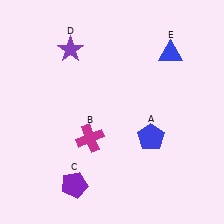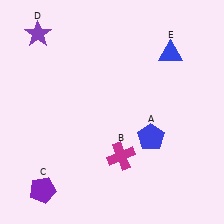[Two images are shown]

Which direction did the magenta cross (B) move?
The magenta cross (B) moved right.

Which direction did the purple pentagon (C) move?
The purple pentagon (C) moved left.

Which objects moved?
The objects that moved are: the magenta cross (B), the purple pentagon (C), the purple star (D).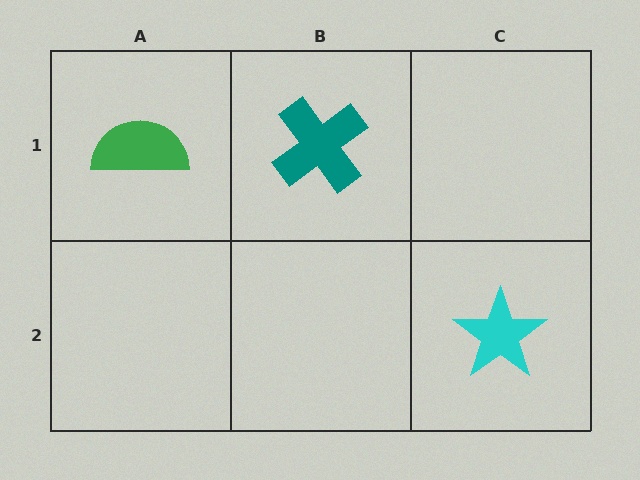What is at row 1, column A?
A green semicircle.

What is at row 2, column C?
A cyan star.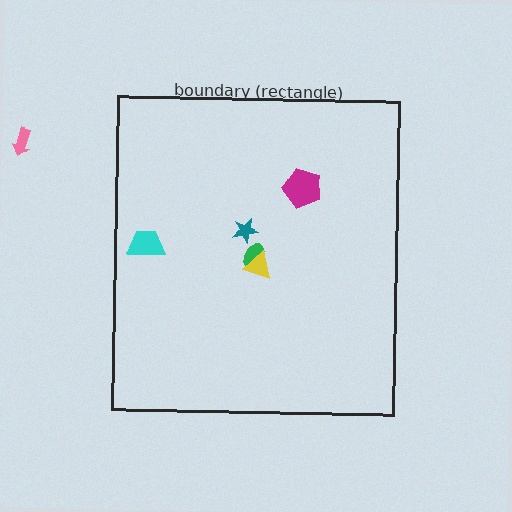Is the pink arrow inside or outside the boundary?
Outside.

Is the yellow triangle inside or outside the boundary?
Inside.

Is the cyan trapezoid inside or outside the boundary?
Inside.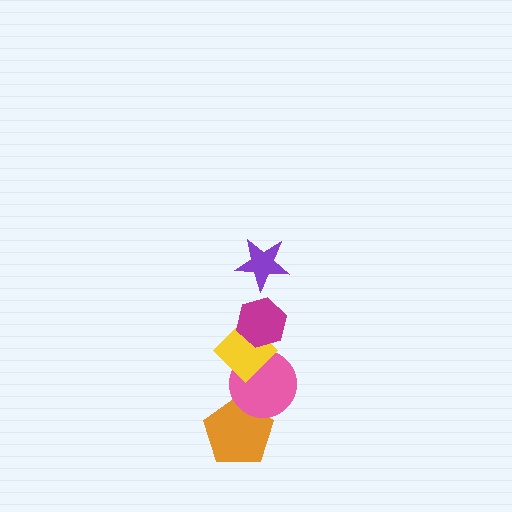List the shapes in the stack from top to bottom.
From top to bottom: the purple star, the magenta hexagon, the yellow diamond, the pink circle, the orange pentagon.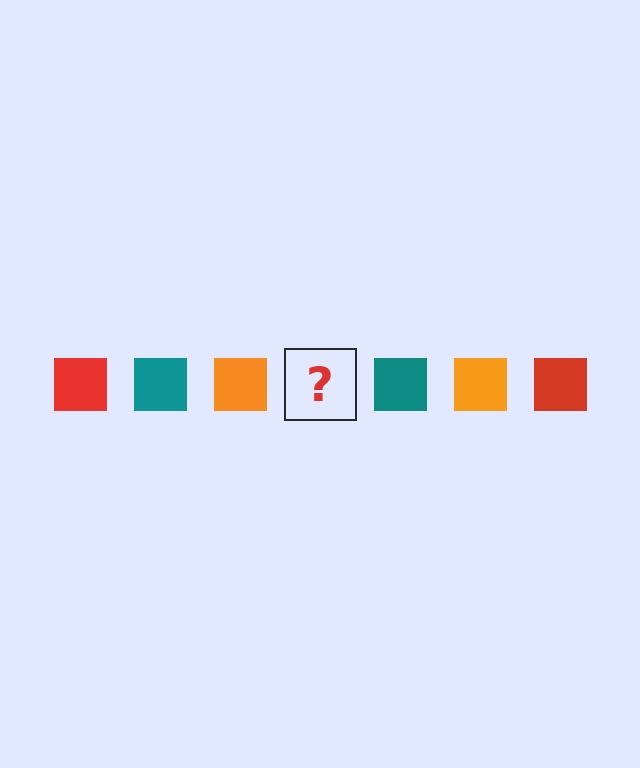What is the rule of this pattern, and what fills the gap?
The rule is that the pattern cycles through red, teal, orange squares. The gap should be filled with a red square.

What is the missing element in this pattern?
The missing element is a red square.